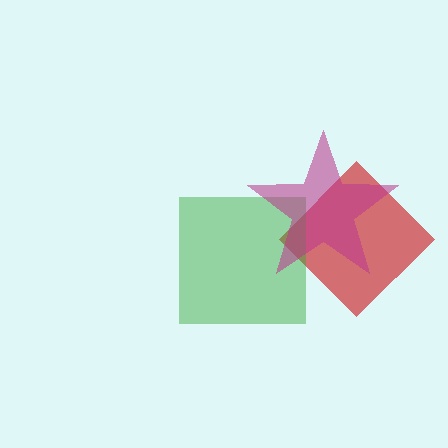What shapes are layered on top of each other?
The layered shapes are: a red diamond, a green square, a magenta star.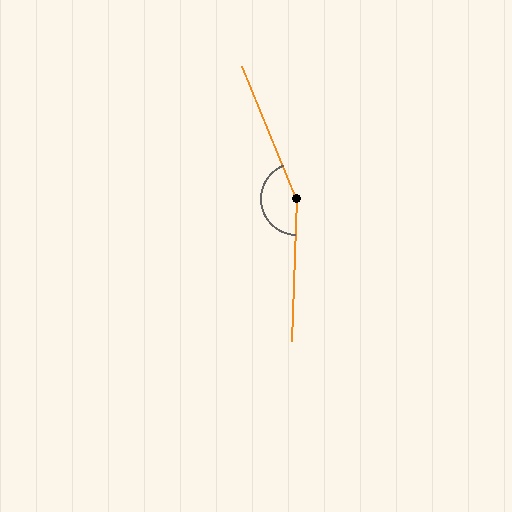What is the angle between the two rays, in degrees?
Approximately 156 degrees.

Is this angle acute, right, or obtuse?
It is obtuse.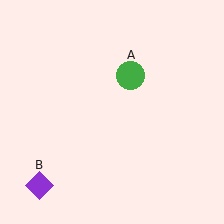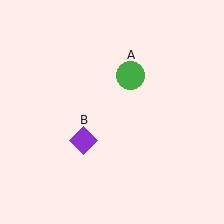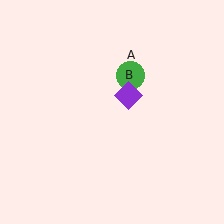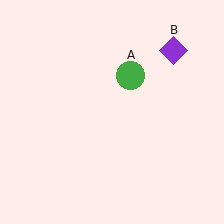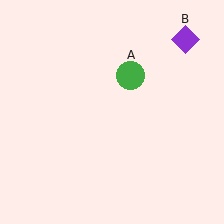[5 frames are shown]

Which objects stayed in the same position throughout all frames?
Green circle (object A) remained stationary.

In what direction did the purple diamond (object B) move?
The purple diamond (object B) moved up and to the right.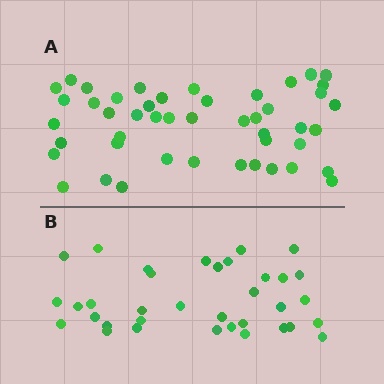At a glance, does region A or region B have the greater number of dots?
Region A (the top region) has more dots.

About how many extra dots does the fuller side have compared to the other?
Region A has roughly 12 or so more dots than region B.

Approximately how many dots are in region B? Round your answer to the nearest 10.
About 40 dots. (The exact count is 35, which rounds to 40.)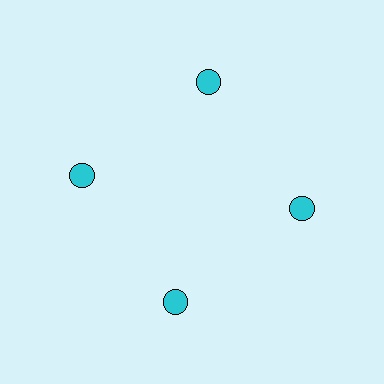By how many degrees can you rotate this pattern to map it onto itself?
The pattern maps onto itself every 90 degrees of rotation.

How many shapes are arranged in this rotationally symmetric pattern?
There are 4 shapes, arranged in 4 groups of 1.